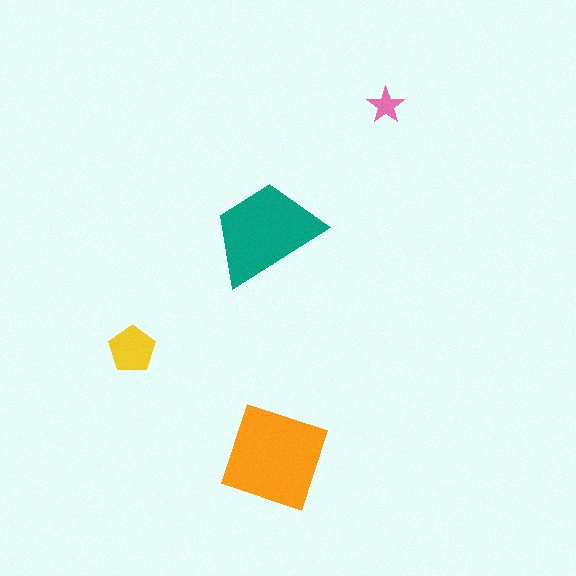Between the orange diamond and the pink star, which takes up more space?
The orange diamond.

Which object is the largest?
The orange diamond.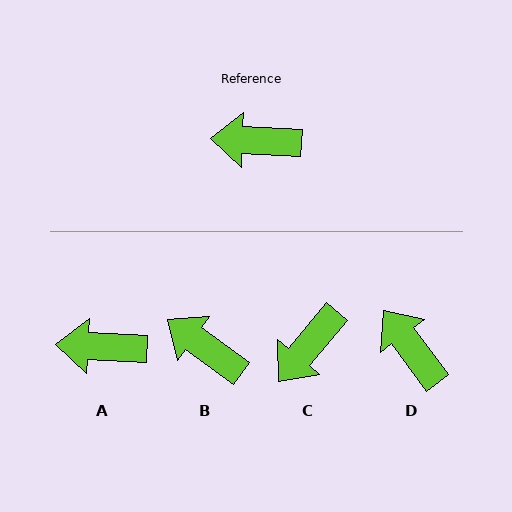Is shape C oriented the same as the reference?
No, it is off by about 53 degrees.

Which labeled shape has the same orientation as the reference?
A.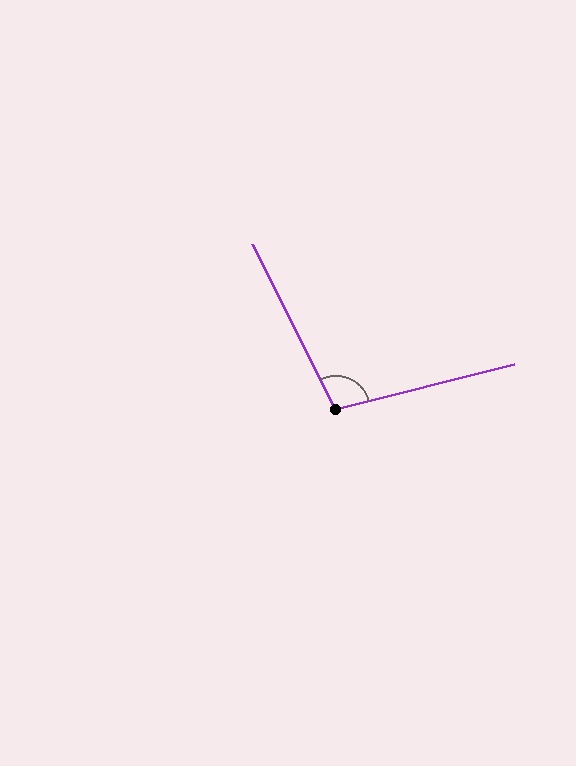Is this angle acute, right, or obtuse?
It is obtuse.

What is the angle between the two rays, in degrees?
Approximately 103 degrees.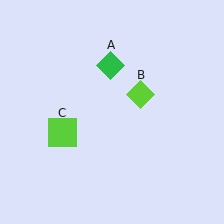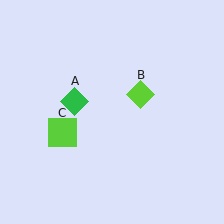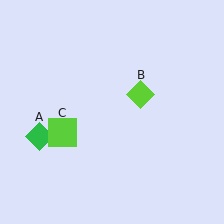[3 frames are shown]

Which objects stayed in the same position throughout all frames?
Lime diamond (object B) and lime square (object C) remained stationary.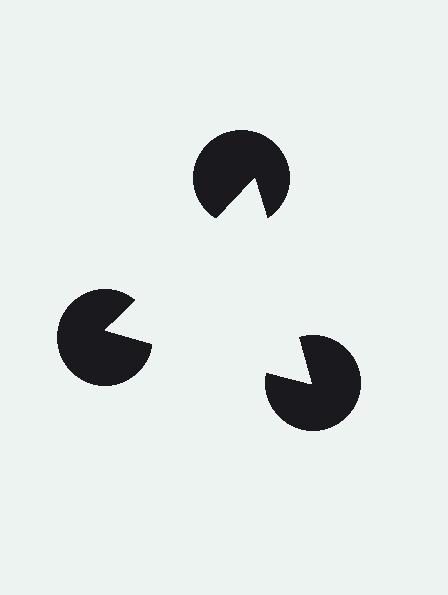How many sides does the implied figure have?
3 sides.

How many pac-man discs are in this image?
There are 3 — one at each vertex of the illusory triangle.